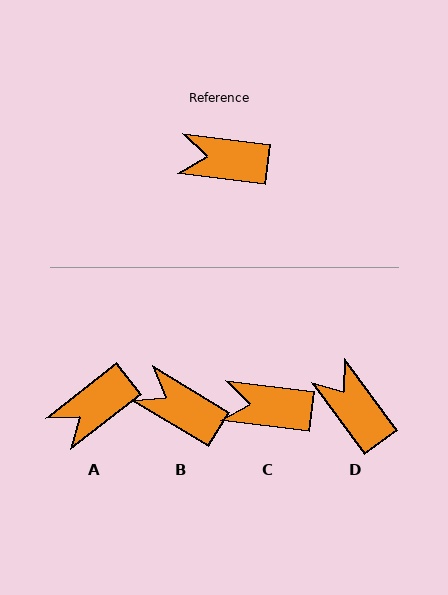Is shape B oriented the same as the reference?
No, it is off by about 24 degrees.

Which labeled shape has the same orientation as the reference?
C.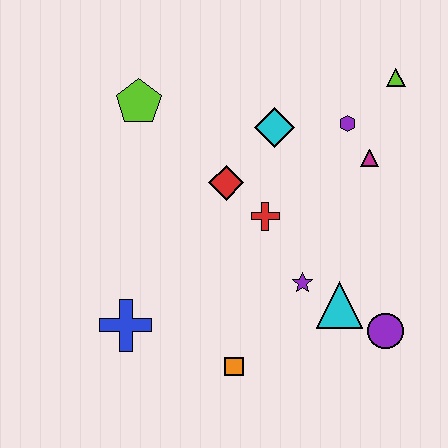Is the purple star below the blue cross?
No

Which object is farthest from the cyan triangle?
The lime pentagon is farthest from the cyan triangle.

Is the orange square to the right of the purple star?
No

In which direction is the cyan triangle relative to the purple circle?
The cyan triangle is to the left of the purple circle.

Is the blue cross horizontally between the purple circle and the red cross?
No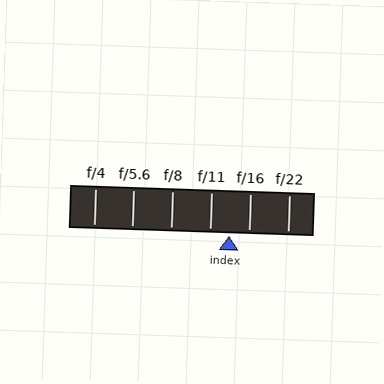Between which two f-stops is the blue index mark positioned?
The index mark is between f/11 and f/16.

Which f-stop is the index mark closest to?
The index mark is closest to f/11.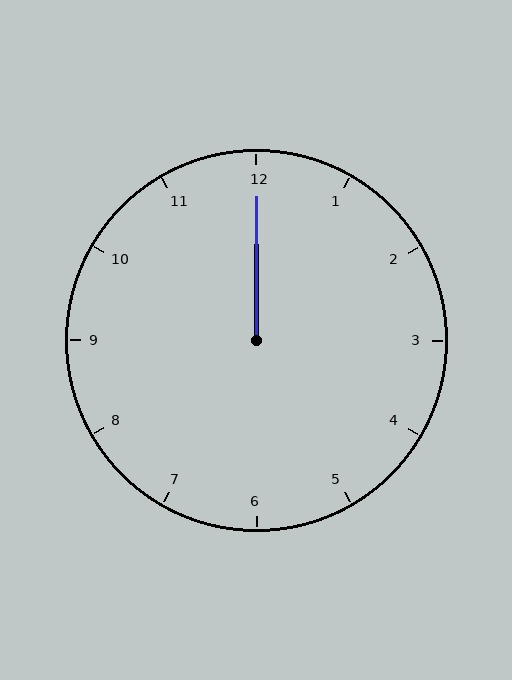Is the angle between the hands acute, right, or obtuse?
It is acute.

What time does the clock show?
12:00.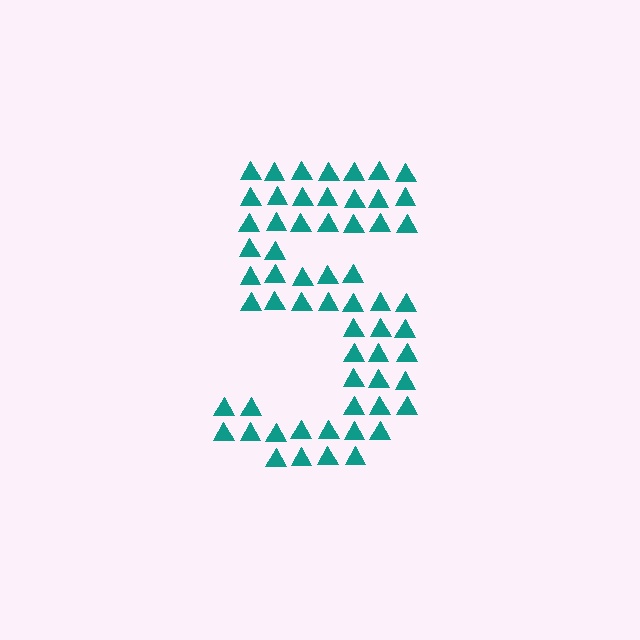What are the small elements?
The small elements are triangles.